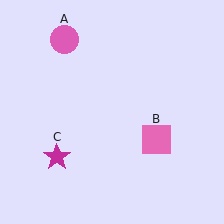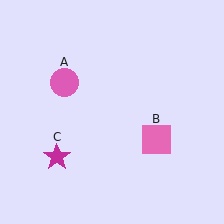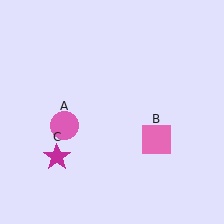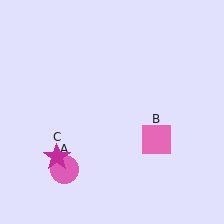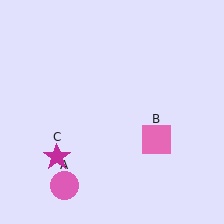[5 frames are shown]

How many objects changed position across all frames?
1 object changed position: pink circle (object A).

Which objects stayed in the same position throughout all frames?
Pink square (object B) and magenta star (object C) remained stationary.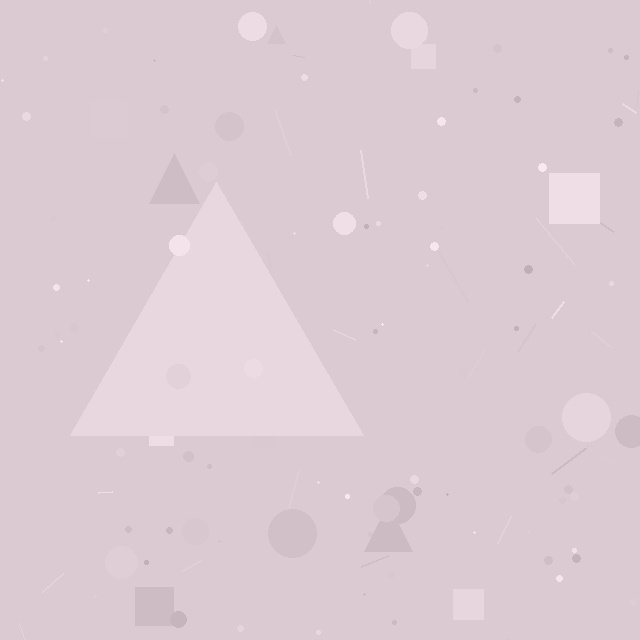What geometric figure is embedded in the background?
A triangle is embedded in the background.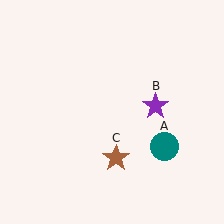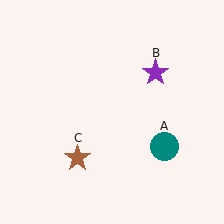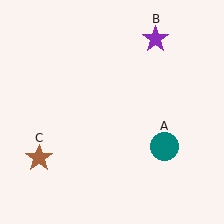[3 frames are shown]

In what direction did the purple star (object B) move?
The purple star (object B) moved up.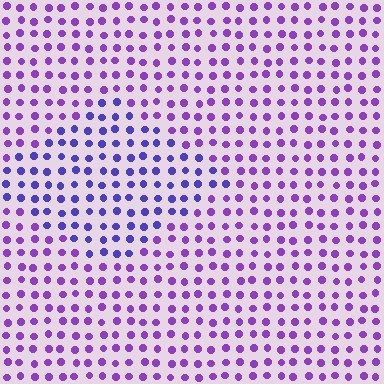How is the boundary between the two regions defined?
The boundary is defined purely by a slight shift in hue (about 31 degrees). Spacing, size, and orientation are identical on both sides.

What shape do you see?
I see a diamond.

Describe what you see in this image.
The image is filled with small purple elements in a uniform arrangement. A diamond-shaped region is visible where the elements are tinted to a slightly different hue, forming a subtle color boundary.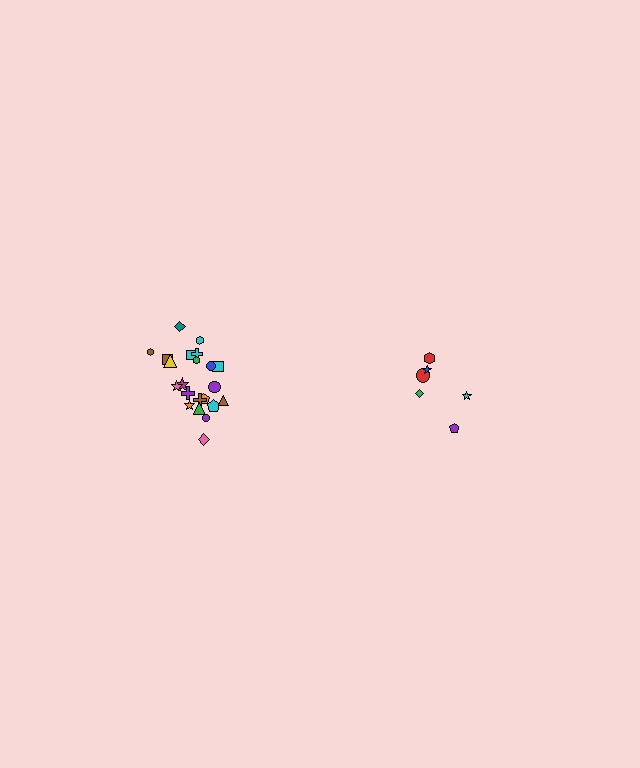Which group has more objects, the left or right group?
The left group.